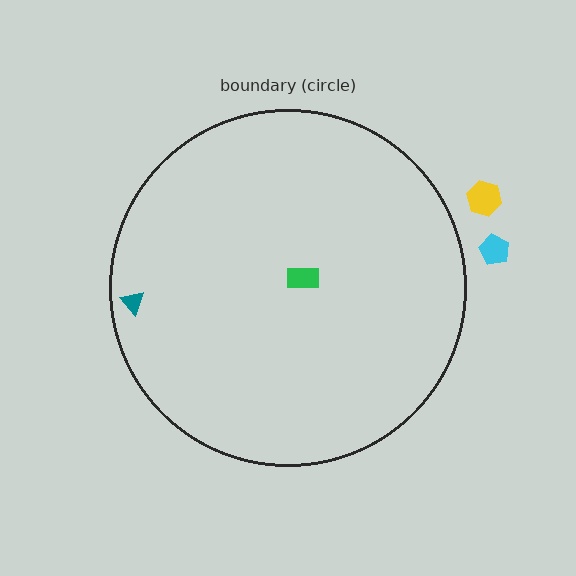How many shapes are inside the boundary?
2 inside, 2 outside.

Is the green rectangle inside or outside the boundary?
Inside.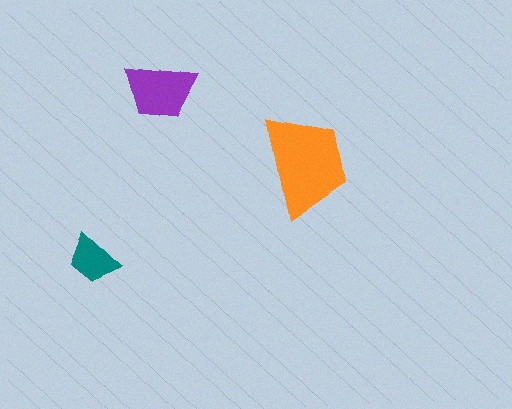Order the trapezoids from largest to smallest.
the orange one, the purple one, the teal one.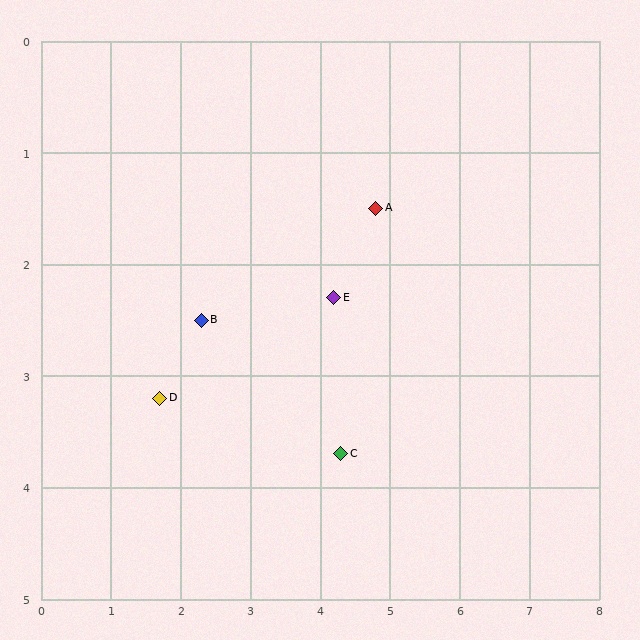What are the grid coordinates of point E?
Point E is at approximately (4.2, 2.3).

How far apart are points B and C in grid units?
Points B and C are about 2.3 grid units apart.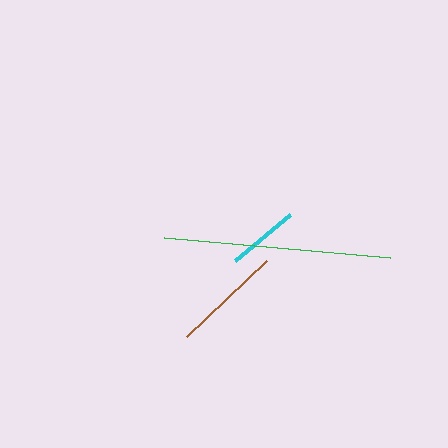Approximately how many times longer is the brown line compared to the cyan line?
The brown line is approximately 1.5 times the length of the cyan line.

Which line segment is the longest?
The green line is the longest at approximately 227 pixels.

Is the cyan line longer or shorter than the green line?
The green line is longer than the cyan line.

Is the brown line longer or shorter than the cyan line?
The brown line is longer than the cyan line.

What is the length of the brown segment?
The brown segment is approximately 110 pixels long.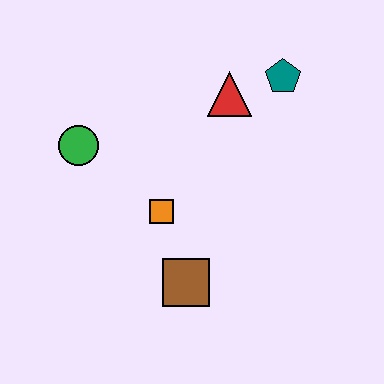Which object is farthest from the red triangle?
The brown square is farthest from the red triangle.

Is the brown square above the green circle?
No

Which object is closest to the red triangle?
The teal pentagon is closest to the red triangle.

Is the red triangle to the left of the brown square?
No